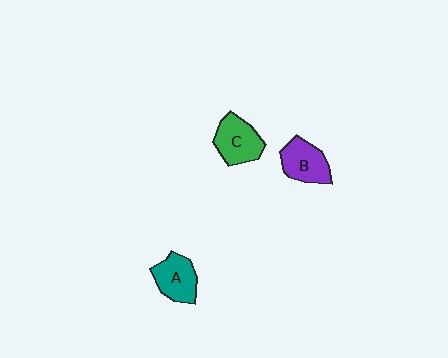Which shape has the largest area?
Shape C (green).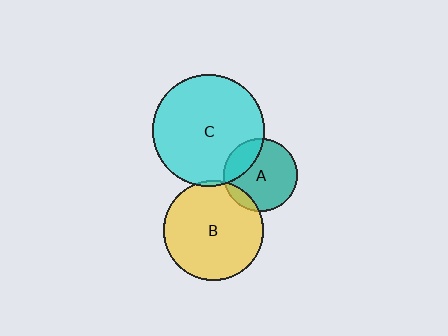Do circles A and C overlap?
Yes.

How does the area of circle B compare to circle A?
Approximately 1.9 times.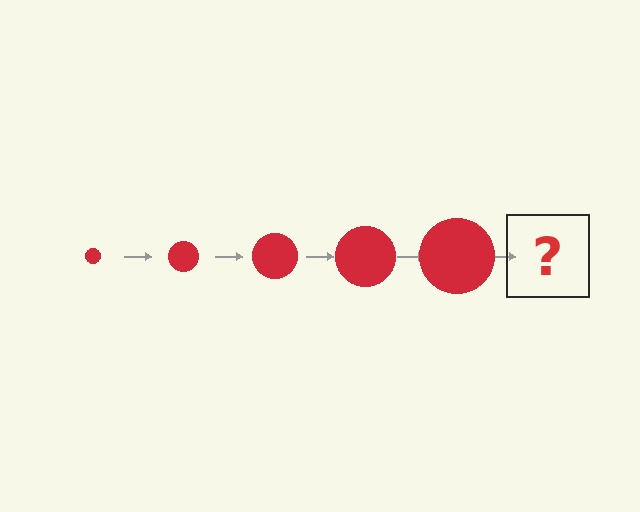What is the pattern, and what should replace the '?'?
The pattern is that the circle gets progressively larger each step. The '?' should be a red circle, larger than the previous one.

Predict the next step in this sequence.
The next step is a red circle, larger than the previous one.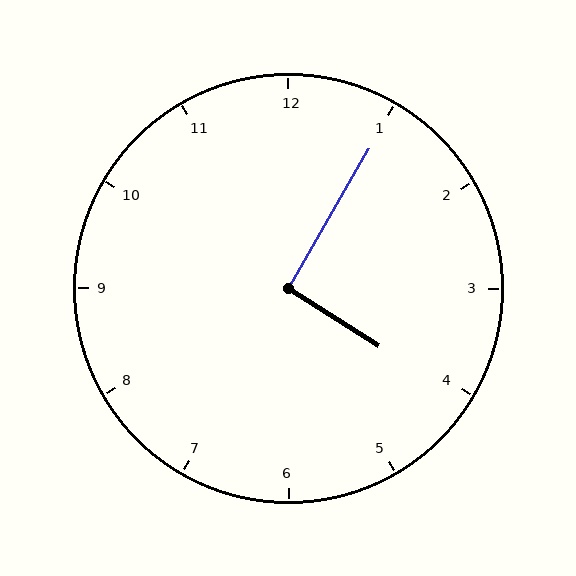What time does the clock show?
4:05.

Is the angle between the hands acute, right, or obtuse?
It is right.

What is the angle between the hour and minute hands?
Approximately 92 degrees.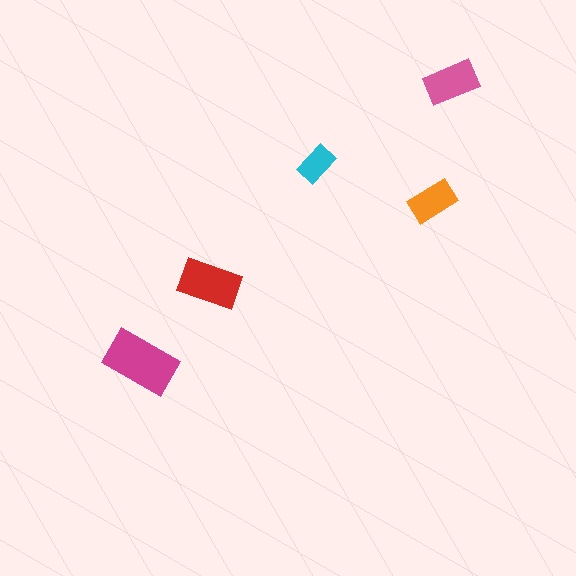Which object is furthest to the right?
The pink rectangle is rightmost.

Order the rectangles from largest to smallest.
the magenta one, the red one, the pink one, the orange one, the cyan one.